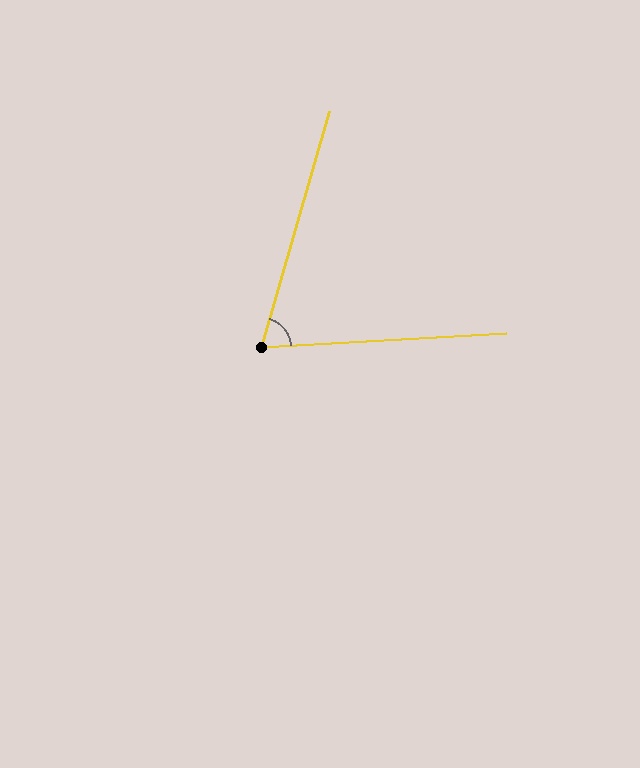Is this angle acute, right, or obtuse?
It is acute.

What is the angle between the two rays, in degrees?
Approximately 71 degrees.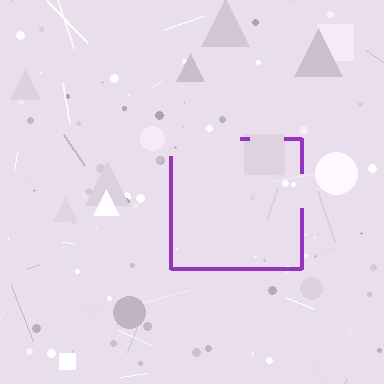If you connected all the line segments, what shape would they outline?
They would outline a square.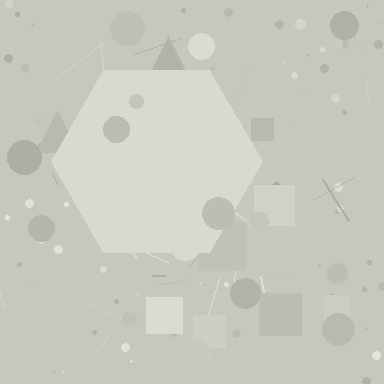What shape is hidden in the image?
A hexagon is hidden in the image.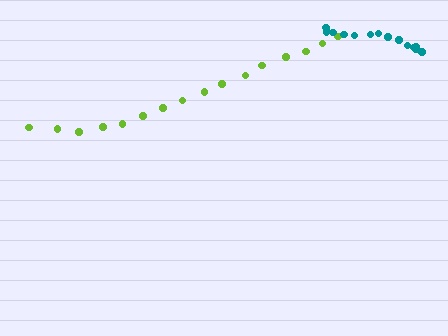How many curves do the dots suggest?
There are 2 distinct paths.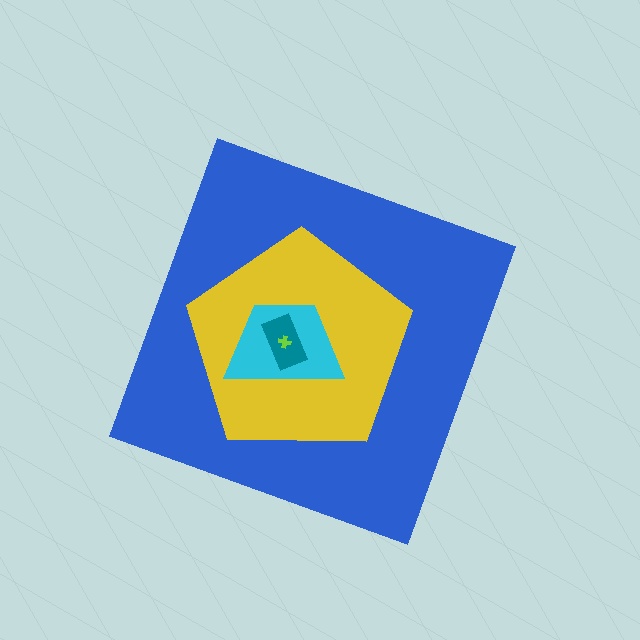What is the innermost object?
The lime cross.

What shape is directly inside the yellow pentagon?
The cyan trapezoid.